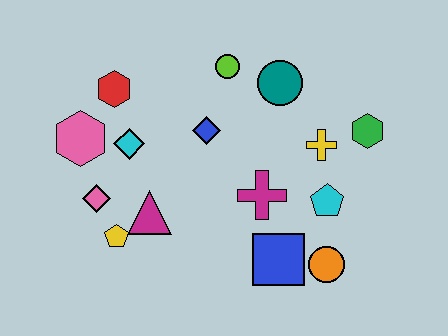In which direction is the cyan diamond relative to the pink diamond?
The cyan diamond is above the pink diamond.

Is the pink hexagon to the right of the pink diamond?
No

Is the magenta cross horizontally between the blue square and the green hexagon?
No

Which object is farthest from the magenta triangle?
The green hexagon is farthest from the magenta triangle.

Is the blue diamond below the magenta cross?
No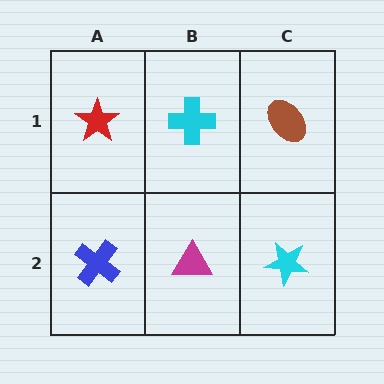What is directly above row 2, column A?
A red star.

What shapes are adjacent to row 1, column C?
A cyan star (row 2, column C), a cyan cross (row 1, column B).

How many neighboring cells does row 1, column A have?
2.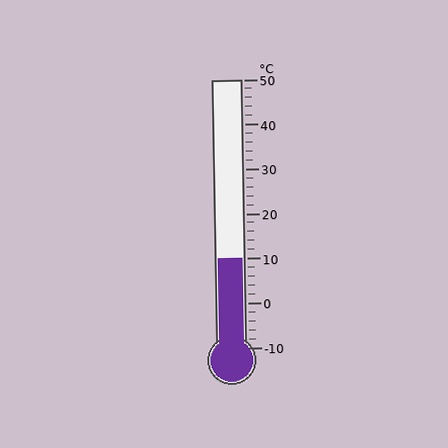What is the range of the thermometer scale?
The thermometer scale ranges from -10°C to 50°C.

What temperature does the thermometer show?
The thermometer shows approximately 10°C.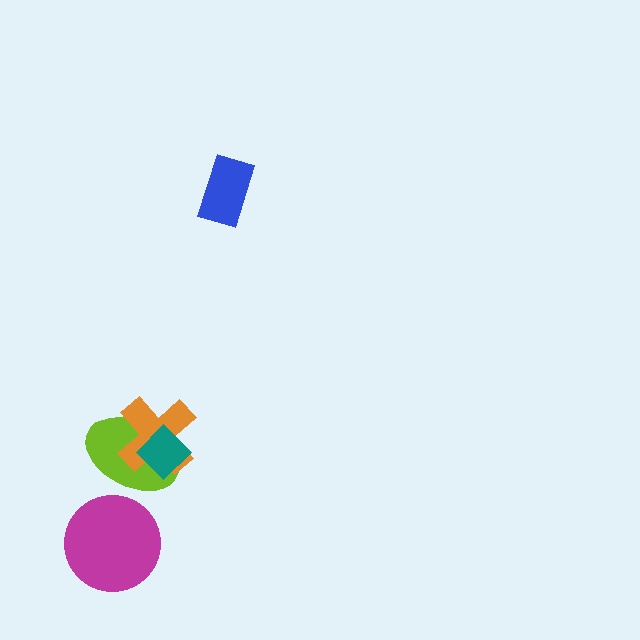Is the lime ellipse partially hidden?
Yes, it is partially covered by another shape.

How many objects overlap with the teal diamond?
2 objects overlap with the teal diamond.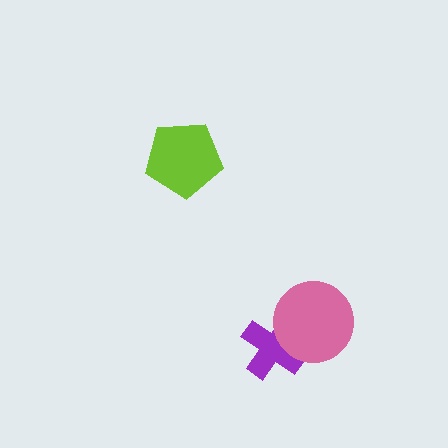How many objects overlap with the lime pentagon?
0 objects overlap with the lime pentagon.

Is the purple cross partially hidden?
Yes, it is partially covered by another shape.